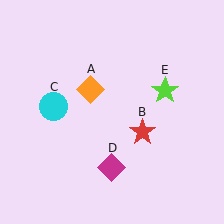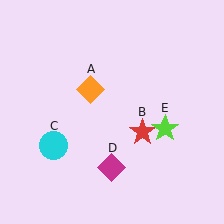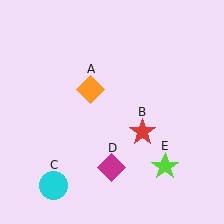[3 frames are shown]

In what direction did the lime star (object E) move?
The lime star (object E) moved down.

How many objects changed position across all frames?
2 objects changed position: cyan circle (object C), lime star (object E).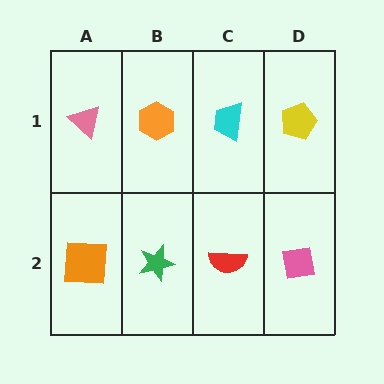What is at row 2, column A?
An orange square.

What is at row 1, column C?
A cyan trapezoid.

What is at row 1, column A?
A pink triangle.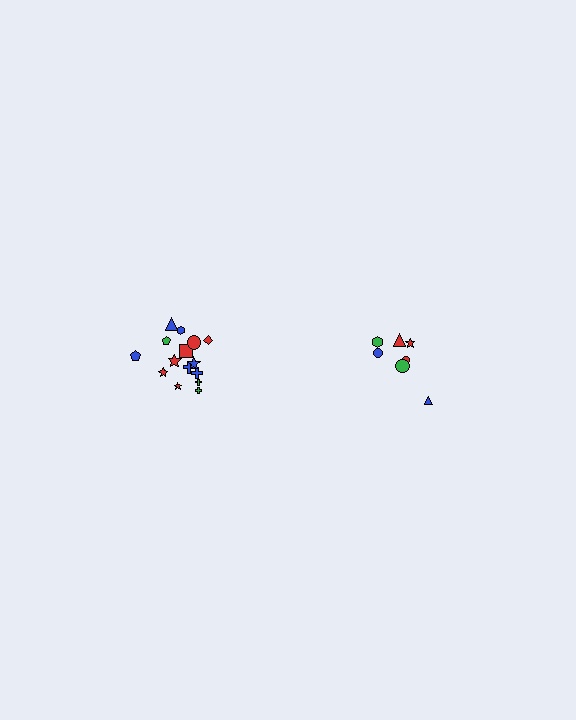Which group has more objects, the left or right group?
The left group.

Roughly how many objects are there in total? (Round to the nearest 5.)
Roughly 20 objects in total.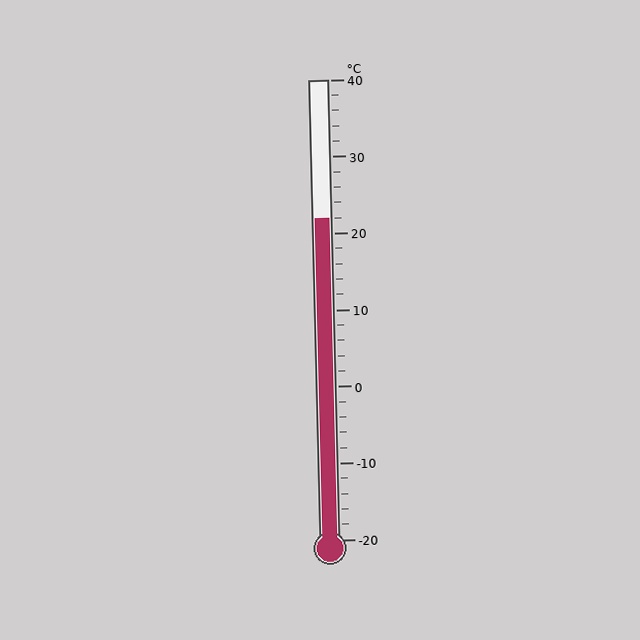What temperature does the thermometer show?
The thermometer shows approximately 22°C.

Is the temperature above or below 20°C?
The temperature is above 20°C.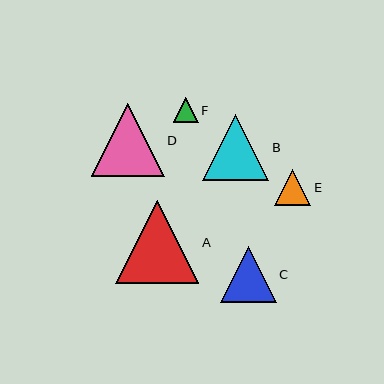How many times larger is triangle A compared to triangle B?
Triangle A is approximately 1.3 times the size of triangle B.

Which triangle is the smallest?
Triangle F is the smallest with a size of approximately 25 pixels.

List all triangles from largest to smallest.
From largest to smallest: A, D, B, C, E, F.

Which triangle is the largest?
Triangle A is the largest with a size of approximately 83 pixels.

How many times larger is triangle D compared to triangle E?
Triangle D is approximately 2.0 times the size of triangle E.